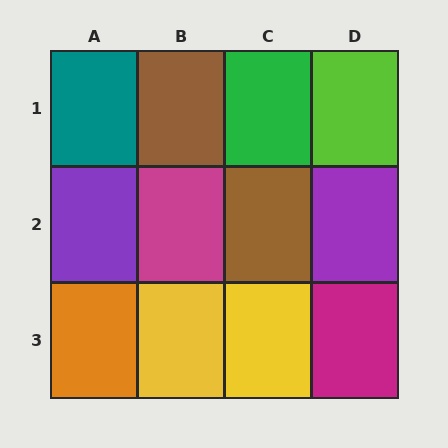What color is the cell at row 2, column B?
Magenta.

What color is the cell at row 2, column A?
Purple.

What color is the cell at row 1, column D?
Lime.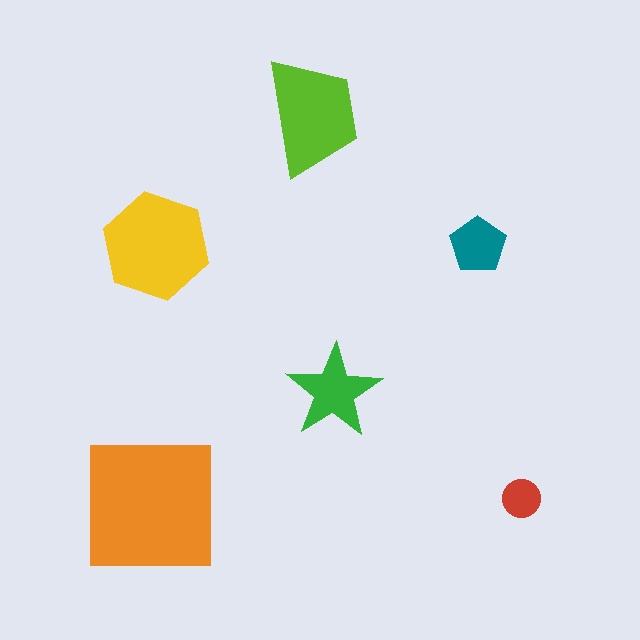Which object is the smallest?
The red circle.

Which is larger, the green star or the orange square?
The orange square.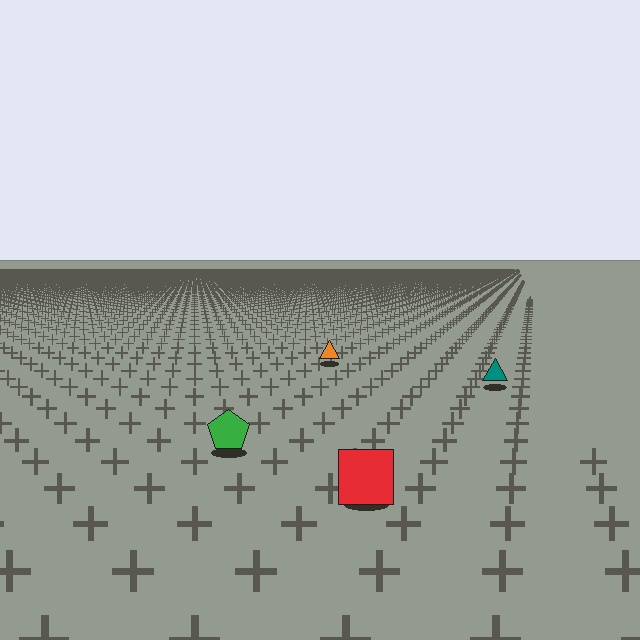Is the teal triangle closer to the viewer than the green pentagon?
No. The green pentagon is closer — you can tell from the texture gradient: the ground texture is coarser near it.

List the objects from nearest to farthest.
From nearest to farthest: the red square, the green pentagon, the teal triangle, the orange triangle.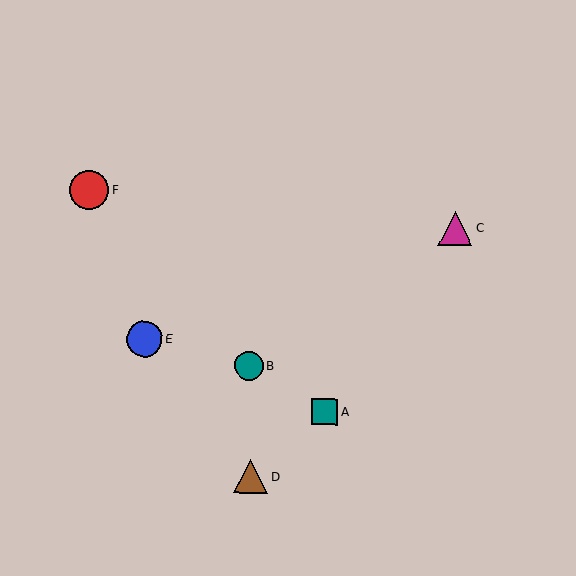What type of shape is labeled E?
Shape E is a blue circle.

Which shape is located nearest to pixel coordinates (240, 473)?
The brown triangle (labeled D) at (251, 476) is nearest to that location.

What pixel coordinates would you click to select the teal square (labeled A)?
Click at (325, 412) to select the teal square A.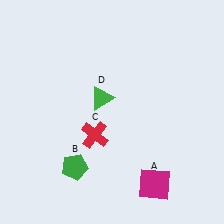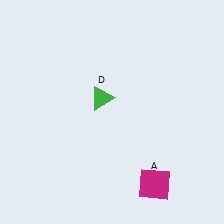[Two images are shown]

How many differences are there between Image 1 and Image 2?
There are 2 differences between the two images.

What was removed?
The green pentagon (B), the red cross (C) were removed in Image 2.